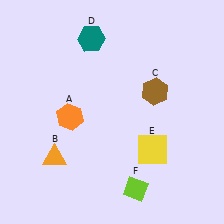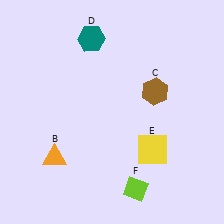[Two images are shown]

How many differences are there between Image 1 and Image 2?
There is 1 difference between the two images.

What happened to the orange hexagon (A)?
The orange hexagon (A) was removed in Image 2. It was in the bottom-left area of Image 1.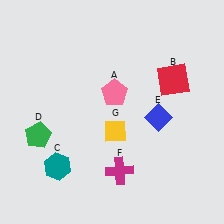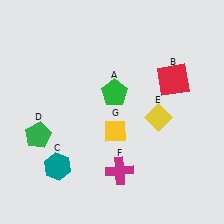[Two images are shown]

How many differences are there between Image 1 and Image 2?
There are 2 differences between the two images.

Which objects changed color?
A changed from pink to green. E changed from blue to yellow.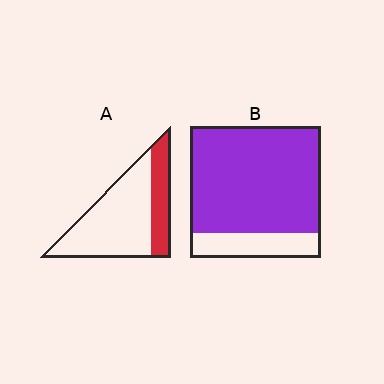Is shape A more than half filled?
No.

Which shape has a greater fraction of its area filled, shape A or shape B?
Shape B.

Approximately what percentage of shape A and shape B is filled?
A is approximately 30% and B is approximately 80%.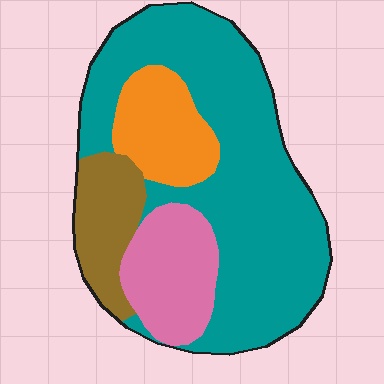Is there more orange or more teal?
Teal.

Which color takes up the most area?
Teal, at roughly 60%.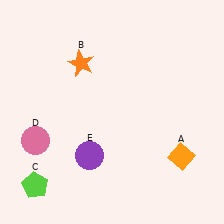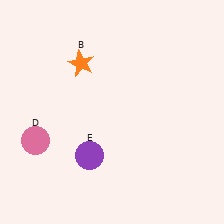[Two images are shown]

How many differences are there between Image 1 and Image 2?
There are 2 differences between the two images.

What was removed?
The orange diamond (A), the lime pentagon (C) were removed in Image 2.